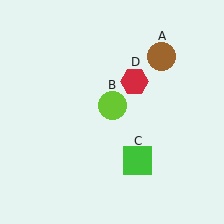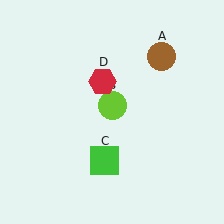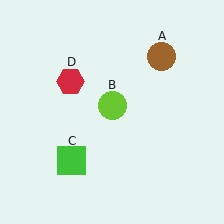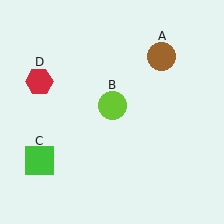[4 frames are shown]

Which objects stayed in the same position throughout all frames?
Brown circle (object A) and lime circle (object B) remained stationary.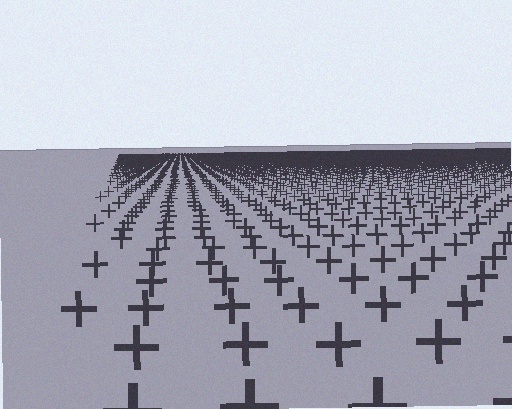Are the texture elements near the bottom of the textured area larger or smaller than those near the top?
Larger. Near the bottom, elements are closer to the viewer and appear at a bigger on-screen size.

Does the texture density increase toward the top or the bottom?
Density increases toward the top.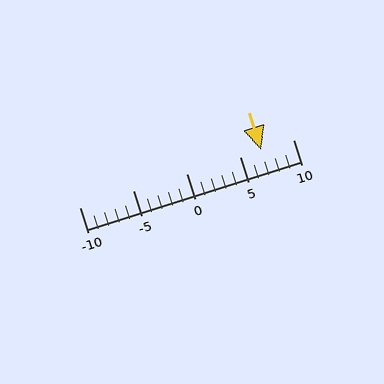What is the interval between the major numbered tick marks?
The major tick marks are spaced 5 units apart.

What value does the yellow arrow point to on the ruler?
The yellow arrow points to approximately 7.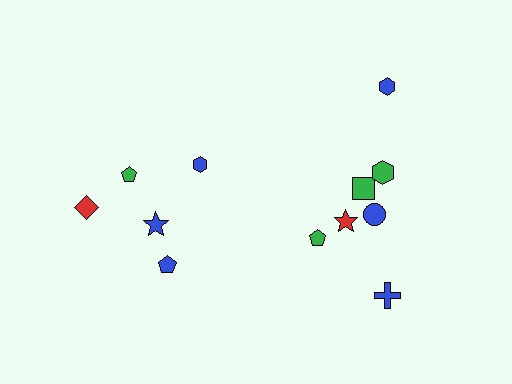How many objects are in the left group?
There are 5 objects.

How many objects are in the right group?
There are 7 objects.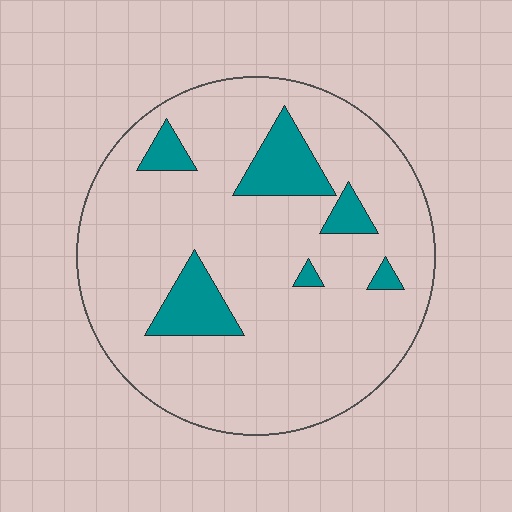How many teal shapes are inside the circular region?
6.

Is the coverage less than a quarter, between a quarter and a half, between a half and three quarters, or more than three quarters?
Less than a quarter.